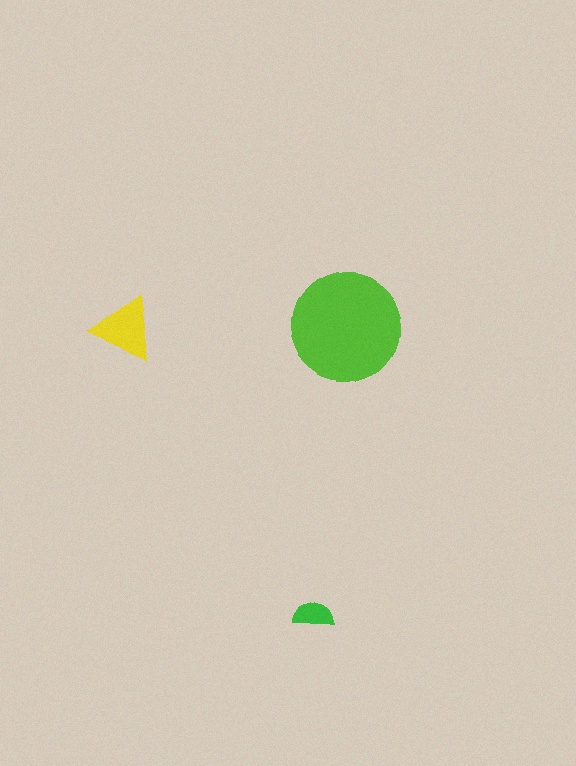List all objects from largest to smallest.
The lime circle, the yellow triangle, the green semicircle.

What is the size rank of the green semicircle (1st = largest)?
3rd.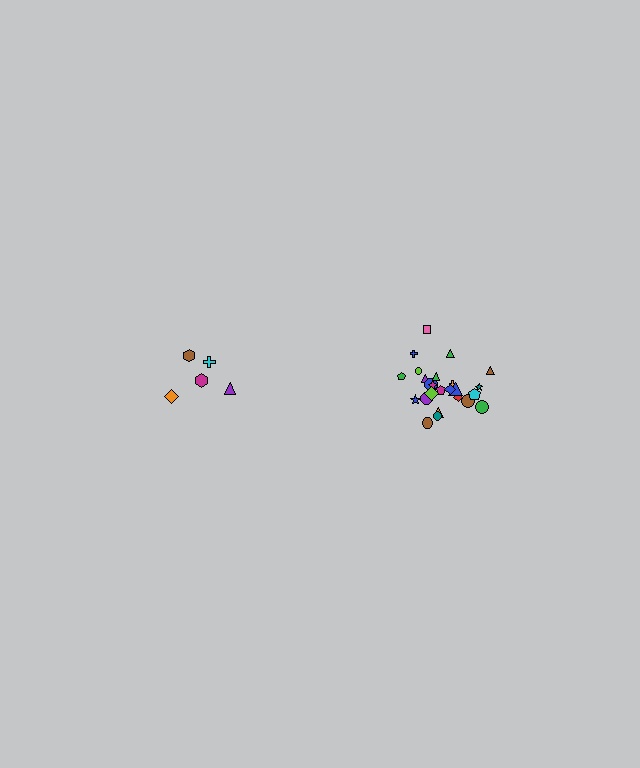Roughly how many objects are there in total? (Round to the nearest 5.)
Roughly 30 objects in total.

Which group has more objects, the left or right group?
The right group.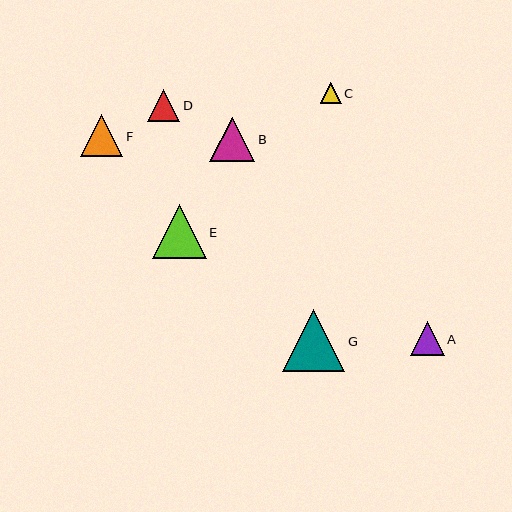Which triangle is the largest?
Triangle G is the largest with a size of approximately 63 pixels.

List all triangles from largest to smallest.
From largest to smallest: G, E, B, F, A, D, C.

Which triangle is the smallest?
Triangle C is the smallest with a size of approximately 21 pixels.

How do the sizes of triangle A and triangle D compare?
Triangle A and triangle D are approximately the same size.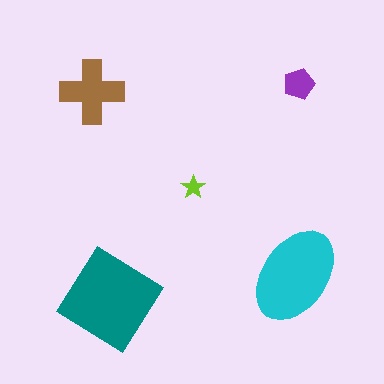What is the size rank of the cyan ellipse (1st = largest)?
2nd.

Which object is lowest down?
The teal diamond is bottommost.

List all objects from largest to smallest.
The teal diamond, the cyan ellipse, the brown cross, the purple pentagon, the lime star.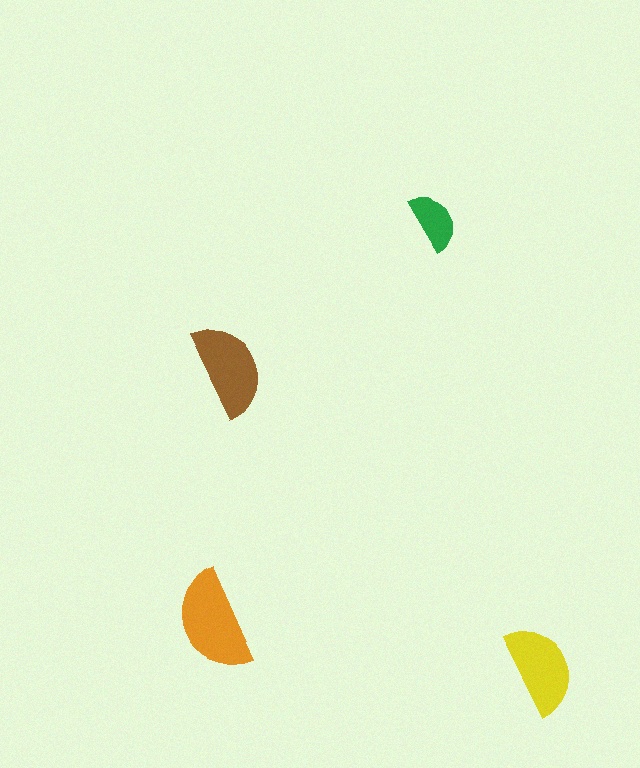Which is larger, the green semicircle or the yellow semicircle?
The yellow one.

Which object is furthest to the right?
The yellow semicircle is rightmost.